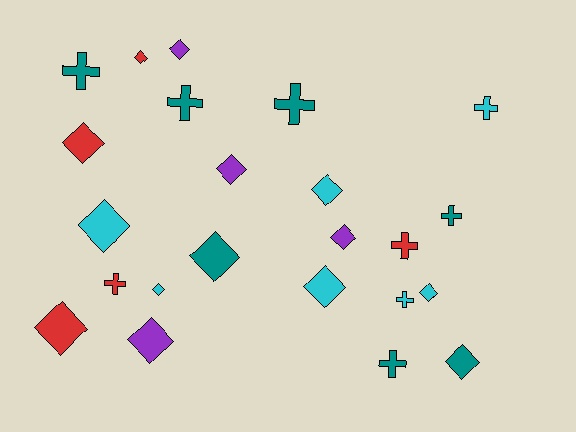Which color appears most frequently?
Teal, with 7 objects.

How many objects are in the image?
There are 23 objects.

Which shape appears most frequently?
Diamond, with 14 objects.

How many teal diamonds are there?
There are 2 teal diamonds.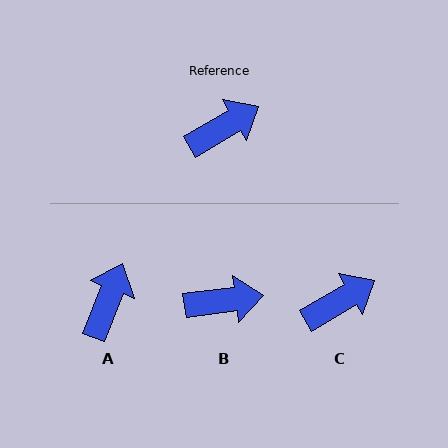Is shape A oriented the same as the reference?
No, it is off by about 38 degrees.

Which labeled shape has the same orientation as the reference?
C.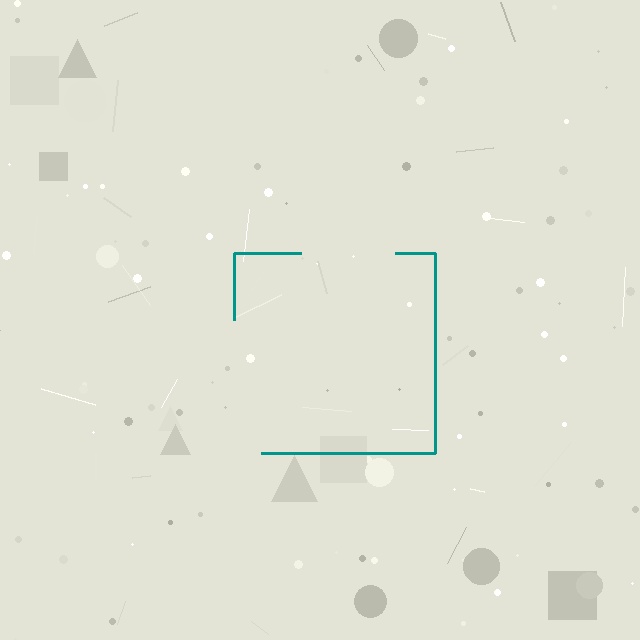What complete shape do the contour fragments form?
The contour fragments form a square.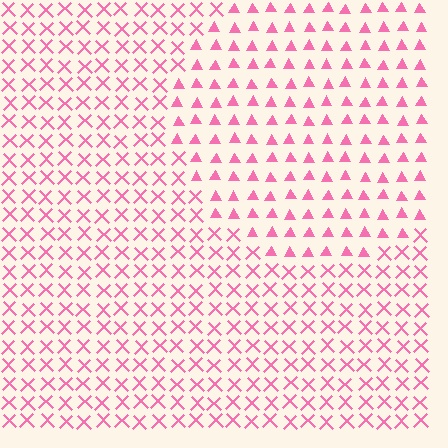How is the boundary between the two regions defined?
The boundary is defined by a change in element shape: triangles inside vs. X marks outside. All elements share the same color and spacing.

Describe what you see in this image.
The image is filled with small pink elements arranged in a uniform grid. A circle-shaped region contains triangles, while the surrounding area contains X marks. The boundary is defined purely by the change in element shape.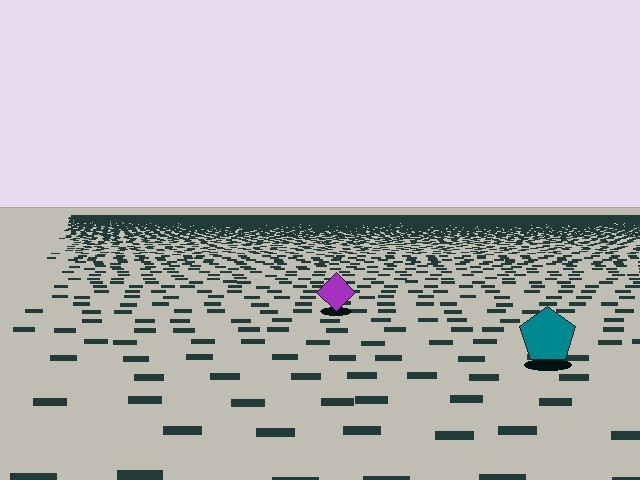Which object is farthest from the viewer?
The purple diamond is farthest from the viewer. It appears smaller and the ground texture around it is denser.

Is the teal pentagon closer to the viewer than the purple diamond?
Yes. The teal pentagon is closer — you can tell from the texture gradient: the ground texture is coarser near it.